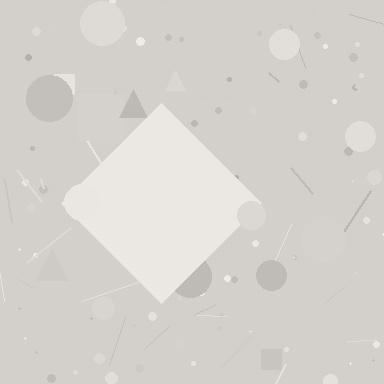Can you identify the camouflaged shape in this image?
The camouflaged shape is a diamond.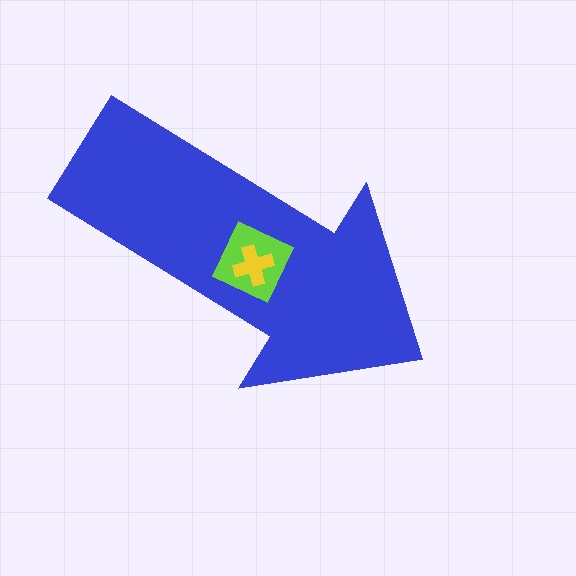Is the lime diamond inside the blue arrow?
Yes.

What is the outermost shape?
The blue arrow.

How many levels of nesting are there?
3.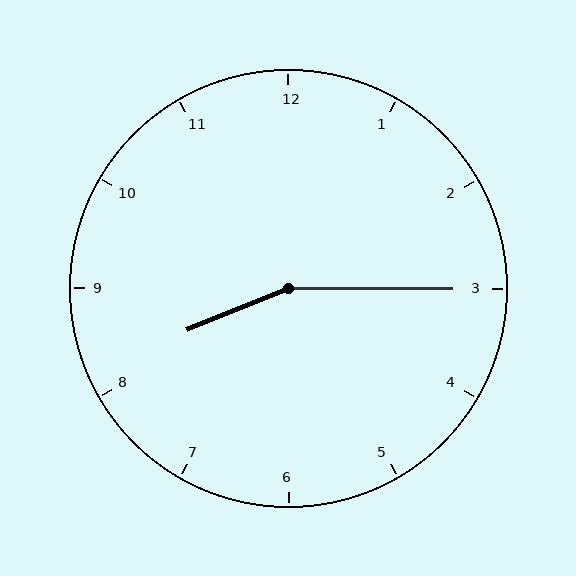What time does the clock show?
8:15.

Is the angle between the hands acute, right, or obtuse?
It is obtuse.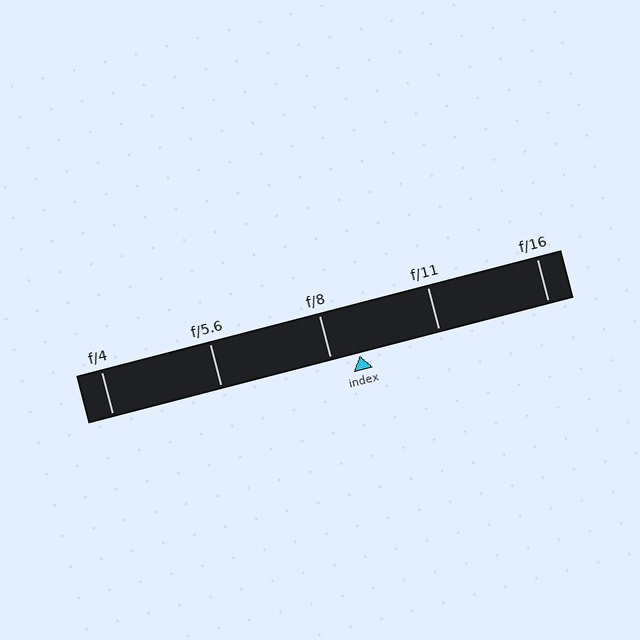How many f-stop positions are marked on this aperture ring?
There are 5 f-stop positions marked.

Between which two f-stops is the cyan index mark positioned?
The index mark is between f/8 and f/11.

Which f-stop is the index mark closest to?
The index mark is closest to f/8.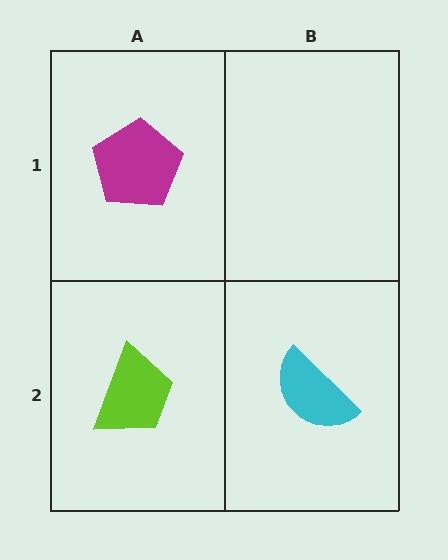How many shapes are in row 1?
1 shape.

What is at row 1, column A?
A magenta pentagon.